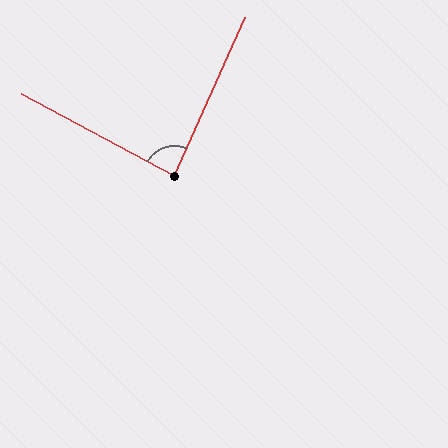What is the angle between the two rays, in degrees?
Approximately 86 degrees.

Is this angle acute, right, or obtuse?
It is approximately a right angle.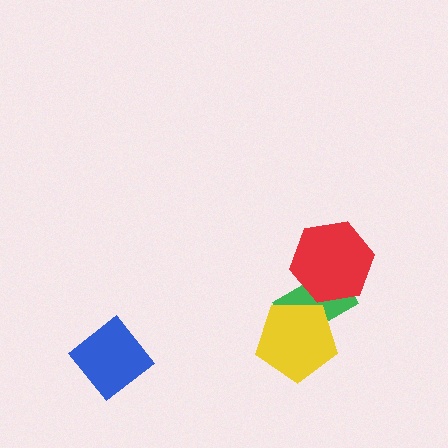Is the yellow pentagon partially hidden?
No, no other shape covers it.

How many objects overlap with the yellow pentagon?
1 object overlaps with the yellow pentagon.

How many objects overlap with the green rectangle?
2 objects overlap with the green rectangle.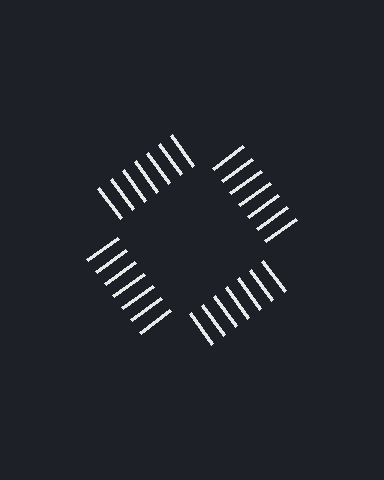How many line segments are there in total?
28 — 7 along each of the 4 edges.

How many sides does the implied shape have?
4 sides — the line-ends trace a square.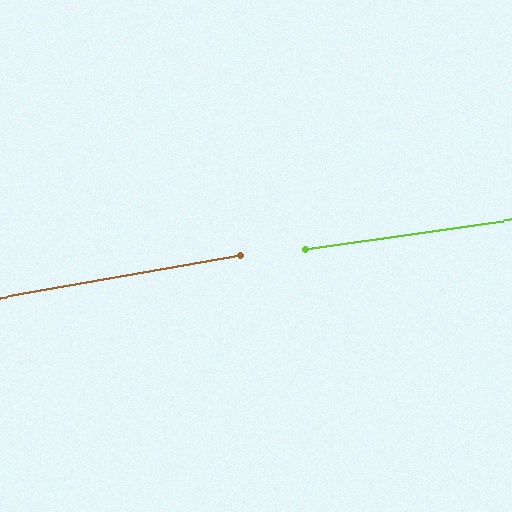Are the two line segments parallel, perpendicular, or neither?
Parallel — their directions differ by only 1.8°.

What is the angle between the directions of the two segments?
Approximately 2 degrees.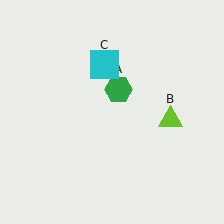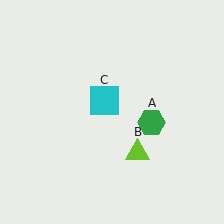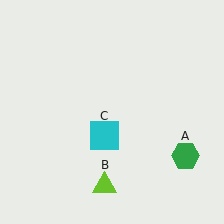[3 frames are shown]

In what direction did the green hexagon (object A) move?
The green hexagon (object A) moved down and to the right.